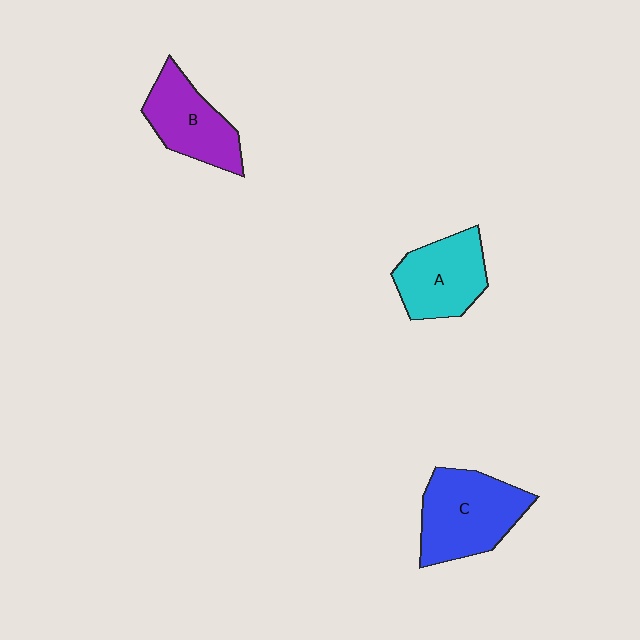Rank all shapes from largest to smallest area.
From largest to smallest: C (blue), A (cyan), B (purple).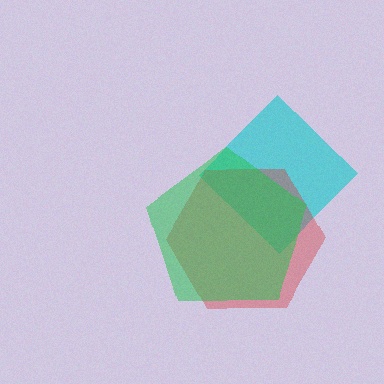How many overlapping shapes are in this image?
There are 3 overlapping shapes in the image.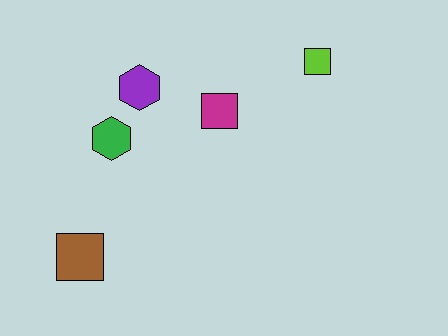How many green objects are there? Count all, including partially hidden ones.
There is 1 green object.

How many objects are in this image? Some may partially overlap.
There are 5 objects.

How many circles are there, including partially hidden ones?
There are no circles.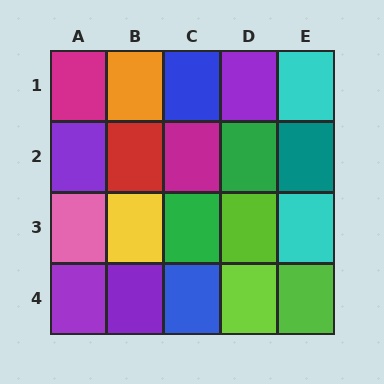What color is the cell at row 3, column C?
Green.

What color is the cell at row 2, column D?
Green.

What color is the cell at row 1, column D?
Purple.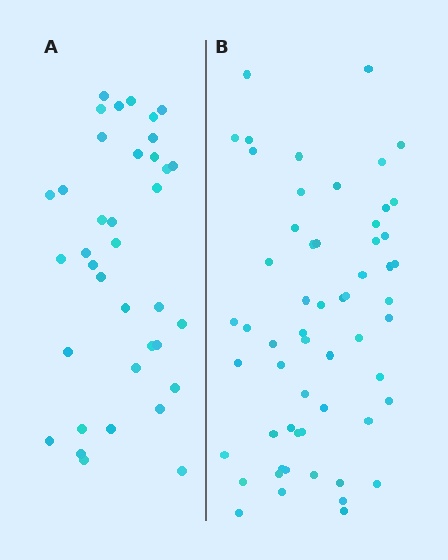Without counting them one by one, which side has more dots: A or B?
Region B (the right region) has more dots.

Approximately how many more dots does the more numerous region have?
Region B has approximately 20 more dots than region A.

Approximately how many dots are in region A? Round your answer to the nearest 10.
About 40 dots. (The exact count is 37, which rounds to 40.)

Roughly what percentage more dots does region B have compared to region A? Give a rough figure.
About 55% more.